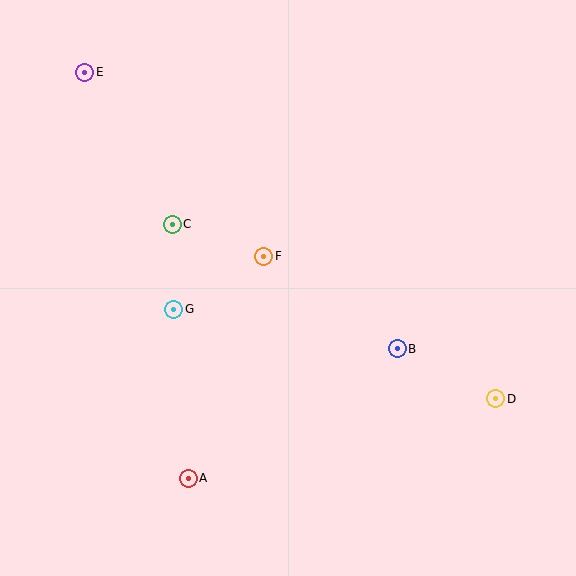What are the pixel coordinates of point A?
Point A is at (188, 478).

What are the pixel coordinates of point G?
Point G is at (174, 309).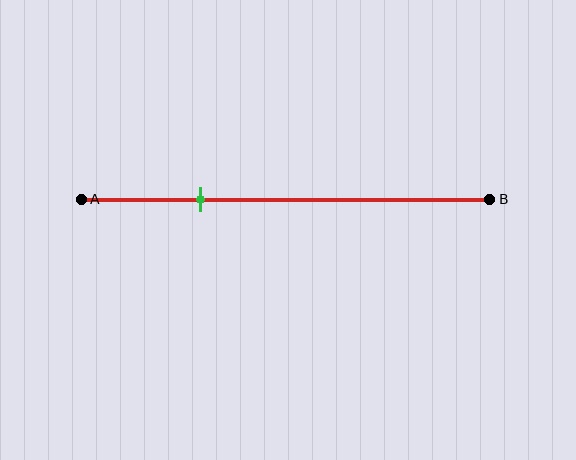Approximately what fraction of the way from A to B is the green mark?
The green mark is approximately 30% of the way from A to B.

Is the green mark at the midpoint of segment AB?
No, the mark is at about 30% from A, not at the 50% midpoint.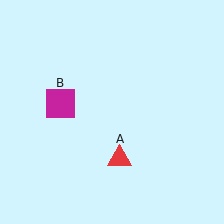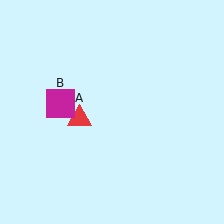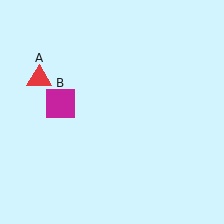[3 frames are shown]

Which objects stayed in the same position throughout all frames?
Magenta square (object B) remained stationary.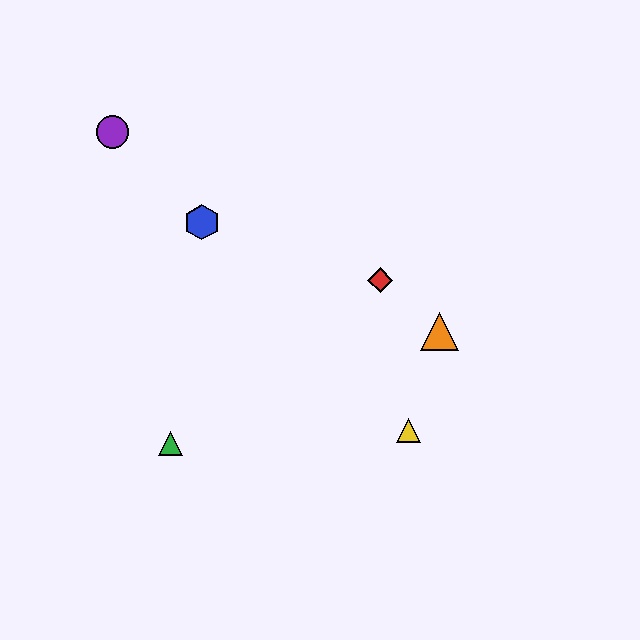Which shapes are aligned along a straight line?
The blue hexagon, the yellow triangle, the purple circle are aligned along a straight line.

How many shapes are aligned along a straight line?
3 shapes (the blue hexagon, the yellow triangle, the purple circle) are aligned along a straight line.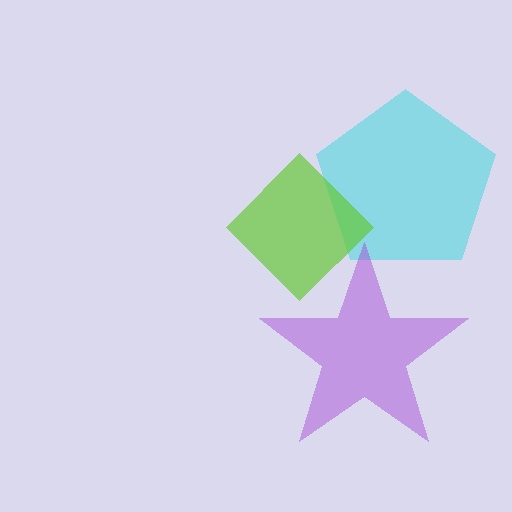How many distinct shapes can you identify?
There are 3 distinct shapes: a cyan pentagon, a purple star, a lime diamond.